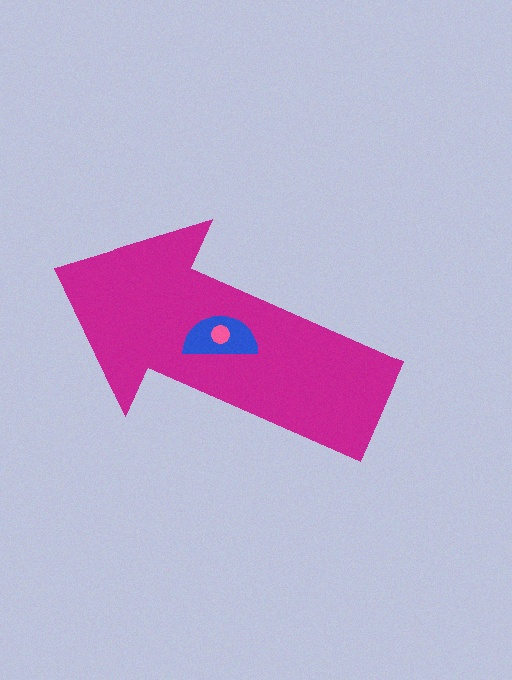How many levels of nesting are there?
3.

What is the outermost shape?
The magenta arrow.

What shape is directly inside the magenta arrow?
The blue semicircle.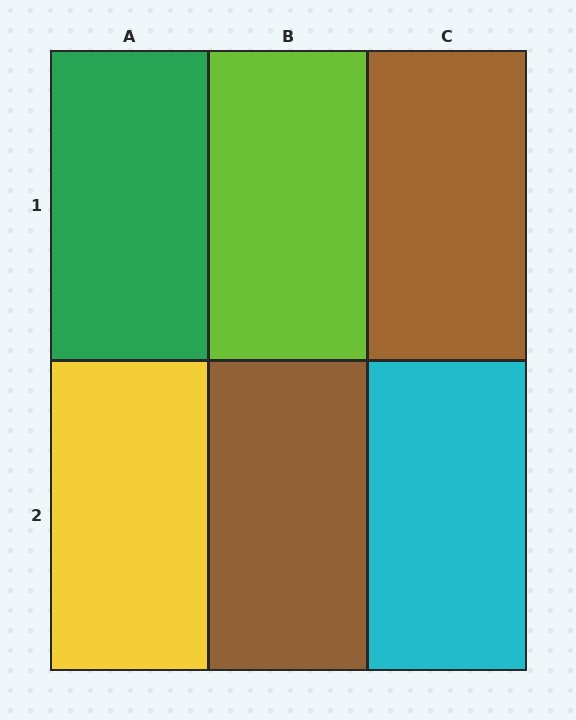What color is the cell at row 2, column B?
Brown.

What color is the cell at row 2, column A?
Yellow.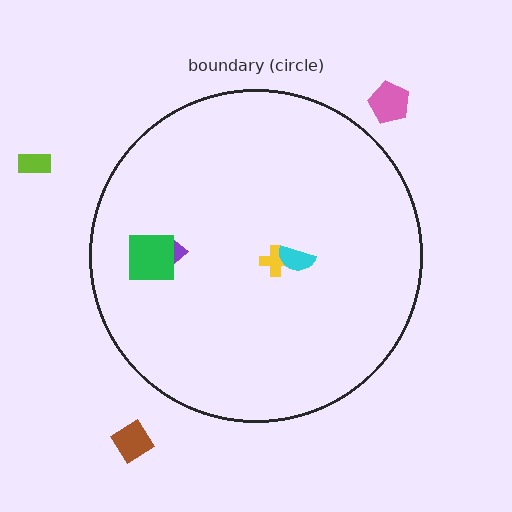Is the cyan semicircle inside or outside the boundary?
Inside.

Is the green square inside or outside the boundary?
Inside.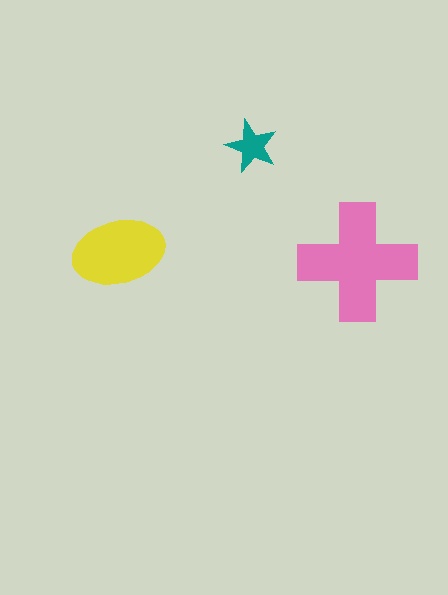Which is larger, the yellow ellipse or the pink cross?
The pink cross.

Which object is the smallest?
The teal star.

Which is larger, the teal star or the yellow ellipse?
The yellow ellipse.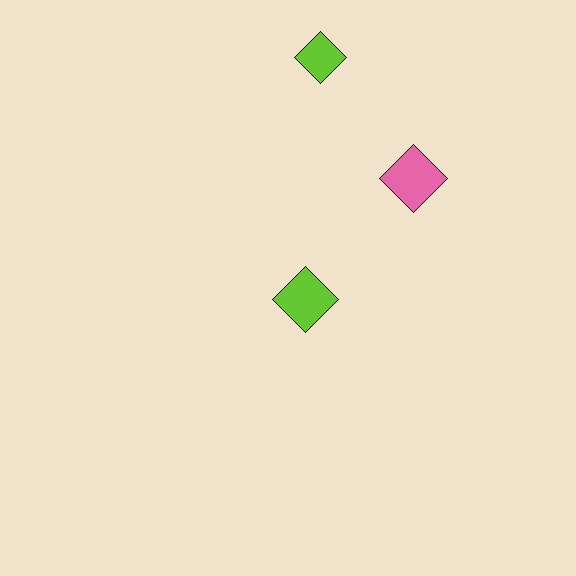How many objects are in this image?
There are 3 objects.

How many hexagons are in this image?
There are no hexagons.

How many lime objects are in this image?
There are 2 lime objects.